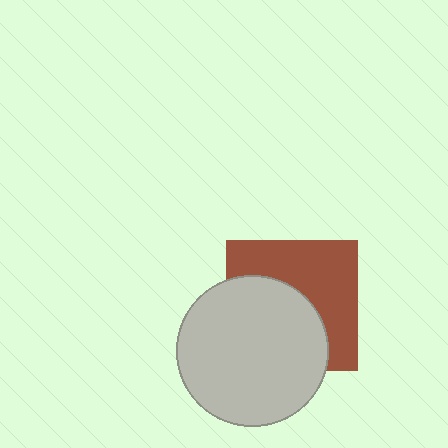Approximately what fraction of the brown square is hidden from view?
Roughly 50% of the brown square is hidden behind the light gray circle.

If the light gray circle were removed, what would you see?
You would see the complete brown square.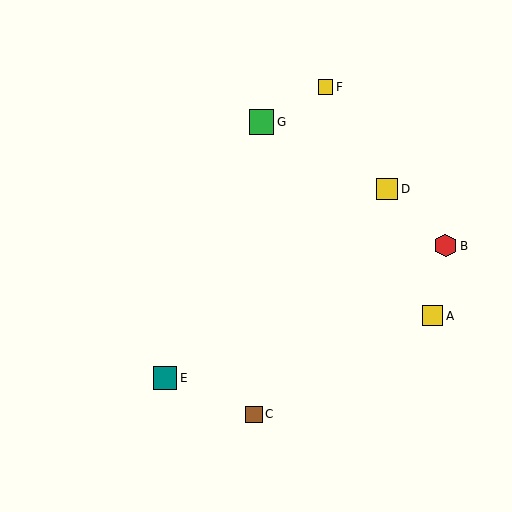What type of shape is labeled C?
Shape C is a brown square.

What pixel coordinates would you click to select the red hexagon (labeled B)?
Click at (446, 246) to select the red hexagon B.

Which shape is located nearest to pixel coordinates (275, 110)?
The green square (labeled G) at (262, 122) is nearest to that location.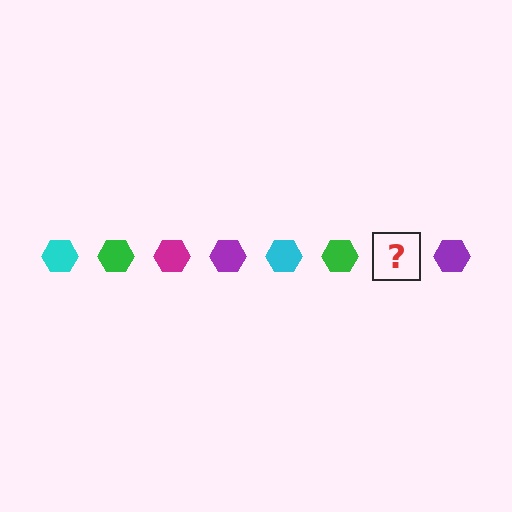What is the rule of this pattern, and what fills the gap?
The rule is that the pattern cycles through cyan, green, magenta, purple hexagons. The gap should be filled with a magenta hexagon.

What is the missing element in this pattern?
The missing element is a magenta hexagon.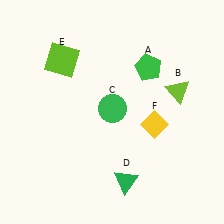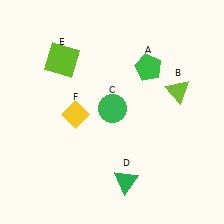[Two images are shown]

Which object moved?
The yellow diamond (F) moved left.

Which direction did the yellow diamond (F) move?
The yellow diamond (F) moved left.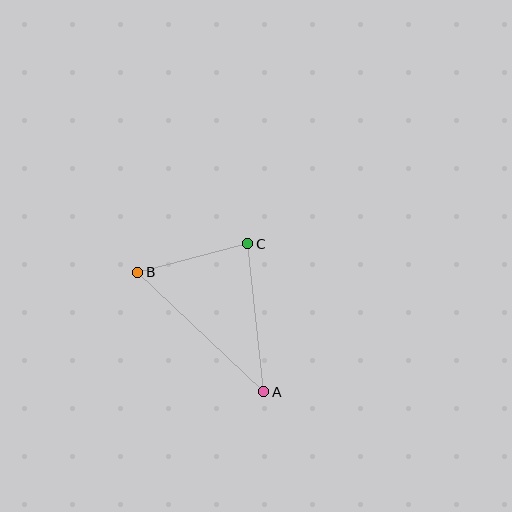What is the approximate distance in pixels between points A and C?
The distance between A and C is approximately 149 pixels.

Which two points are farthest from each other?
Points A and B are farthest from each other.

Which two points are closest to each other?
Points B and C are closest to each other.